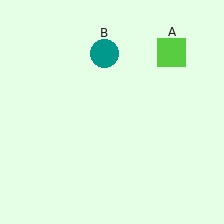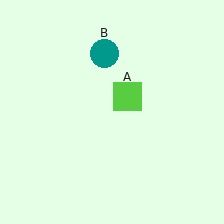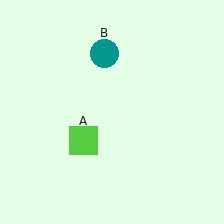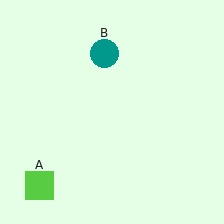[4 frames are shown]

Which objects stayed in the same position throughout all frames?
Teal circle (object B) remained stationary.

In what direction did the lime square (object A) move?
The lime square (object A) moved down and to the left.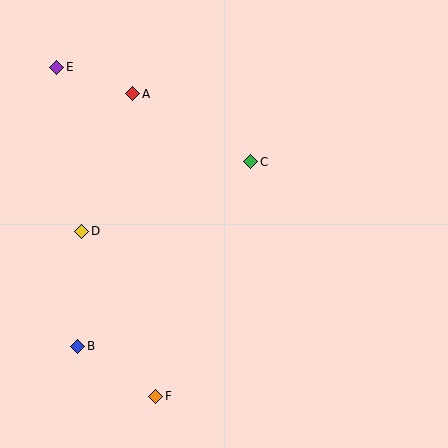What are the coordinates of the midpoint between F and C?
The midpoint between F and C is at (203, 279).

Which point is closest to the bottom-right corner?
Point F is closest to the bottom-right corner.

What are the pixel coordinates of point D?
Point D is at (82, 231).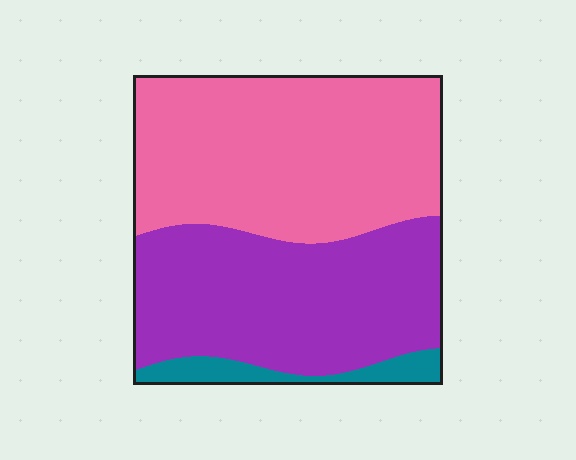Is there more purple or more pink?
Pink.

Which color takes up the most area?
Pink, at roughly 50%.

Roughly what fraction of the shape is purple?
Purple takes up about two fifths (2/5) of the shape.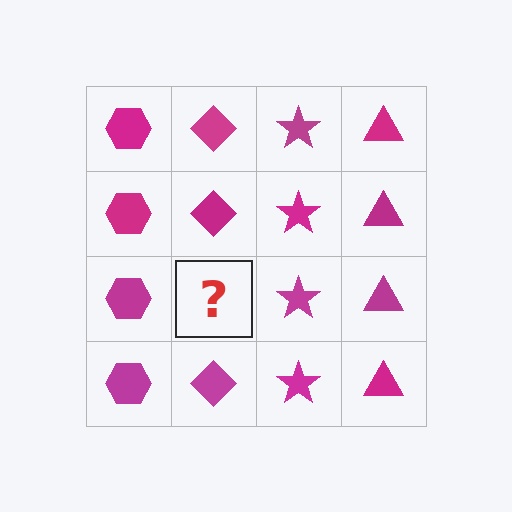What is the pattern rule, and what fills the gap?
The rule is that each column has a consistent shape. The gap should be filled with a magenta diamond.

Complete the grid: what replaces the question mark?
The question mark should be replaced with a magenta diamond.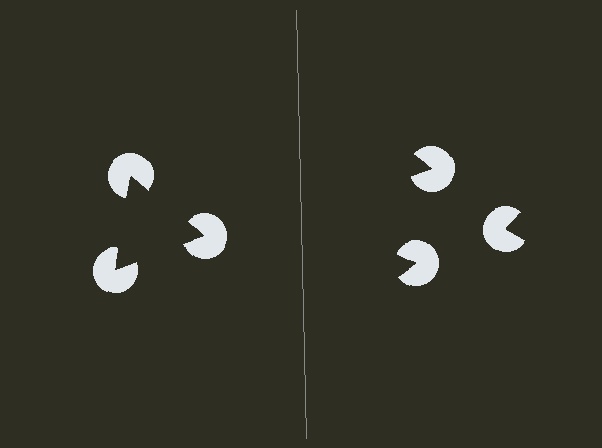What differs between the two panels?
The pac-man discs are positioned identically on both sides; only the wedge orientations differ. On the left they align to a triangle; on the right they are misaligned.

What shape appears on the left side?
An illusory triangle.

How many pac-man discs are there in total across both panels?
6 — 3 on each side.